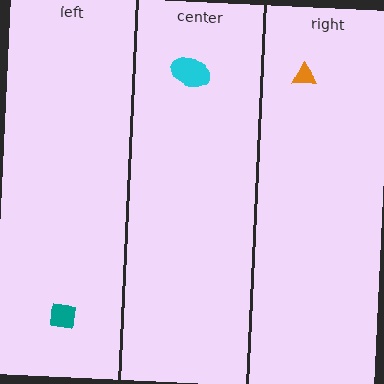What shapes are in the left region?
The teal square.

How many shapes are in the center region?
1.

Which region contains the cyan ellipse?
The center region.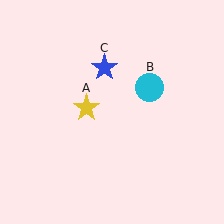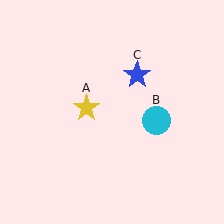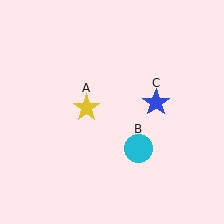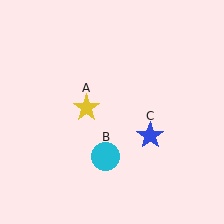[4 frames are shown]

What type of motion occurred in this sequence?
The cyan circle (object B), blue star (object C) rotated clockwise around the center of the scene.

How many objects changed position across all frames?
2 objects changed position: cyan circle (object B), blue star (object C).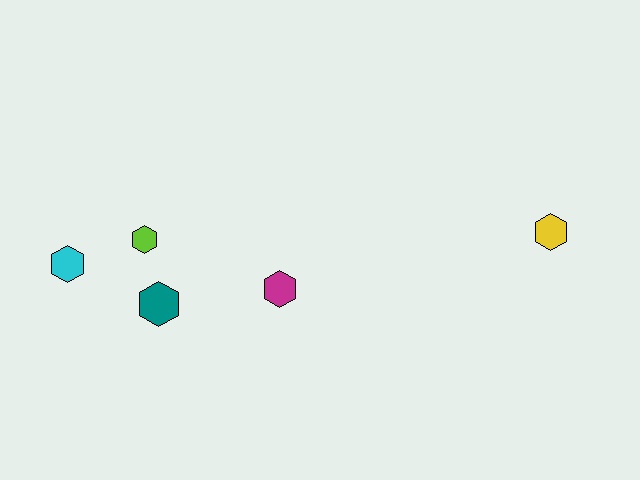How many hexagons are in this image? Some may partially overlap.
There are 5 hexagons.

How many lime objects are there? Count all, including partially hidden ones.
There is 1 lime object.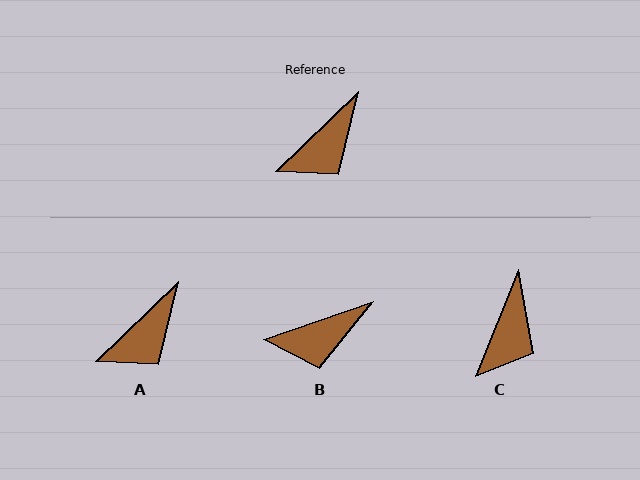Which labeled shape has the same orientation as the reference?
A.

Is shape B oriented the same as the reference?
No, it is off by about 25 degrees.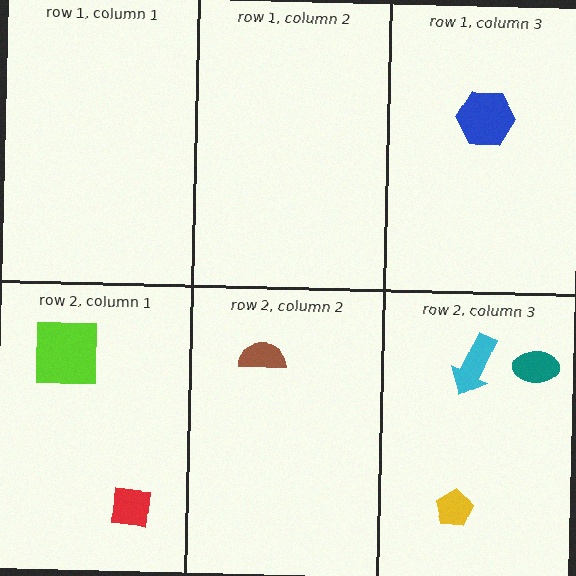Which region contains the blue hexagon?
The row 1, column 3 region.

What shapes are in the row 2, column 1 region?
The lime square, the red square.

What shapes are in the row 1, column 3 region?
The blue hexagon.